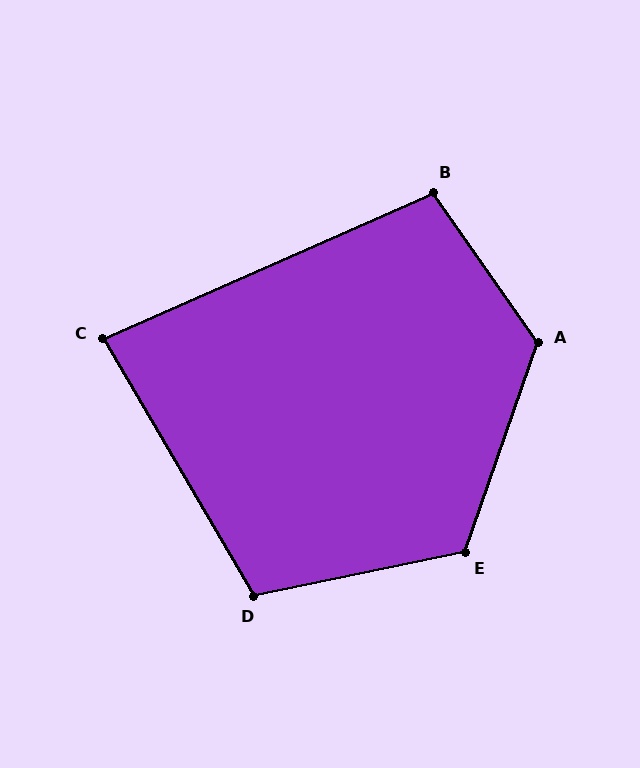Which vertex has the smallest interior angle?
C, at approximately 83 degrees.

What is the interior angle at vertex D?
Approximately 109 degrees (obtuse).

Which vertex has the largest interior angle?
A, at approximately 126 degrees.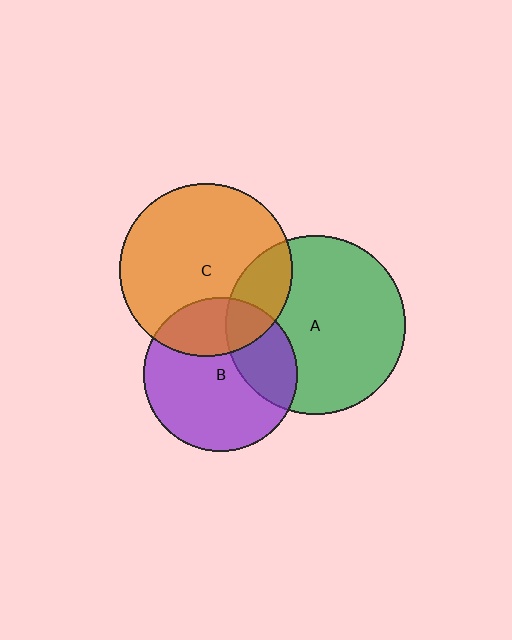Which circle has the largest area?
Circle A (green).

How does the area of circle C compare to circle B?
Approximately 1.3 times.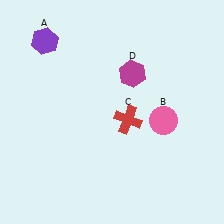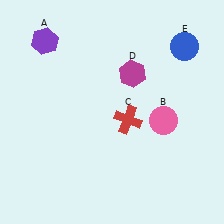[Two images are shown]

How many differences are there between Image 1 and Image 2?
There is 1 difference between the two images.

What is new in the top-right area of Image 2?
A blue circle (E) was added in the top-right area of Image 2.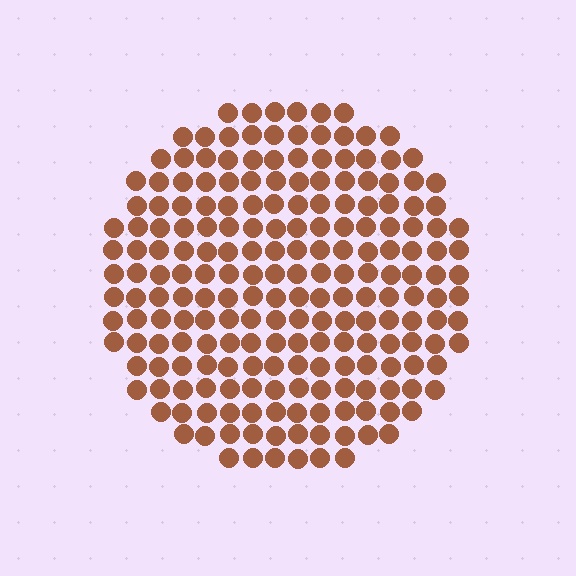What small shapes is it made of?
It is made of small circles.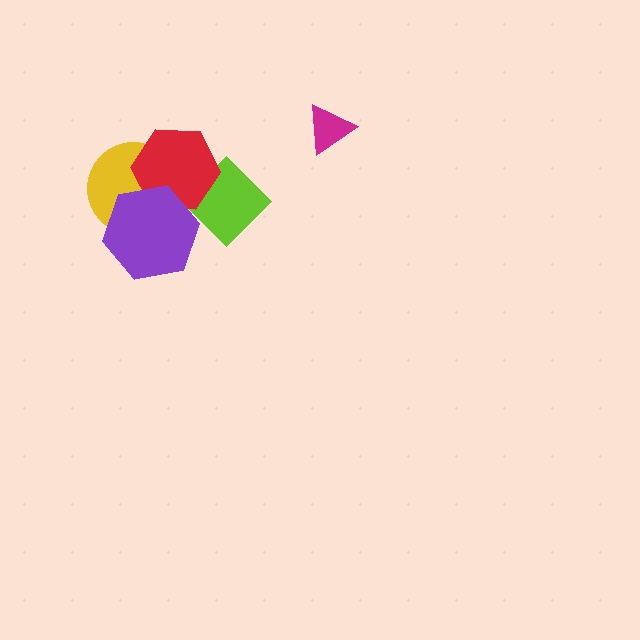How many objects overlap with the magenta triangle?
0 objects overlap with the magenta triangle.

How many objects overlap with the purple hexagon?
3 objects overlap with the purple hexagon.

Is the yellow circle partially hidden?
Yes, it is partially covered by another shape.